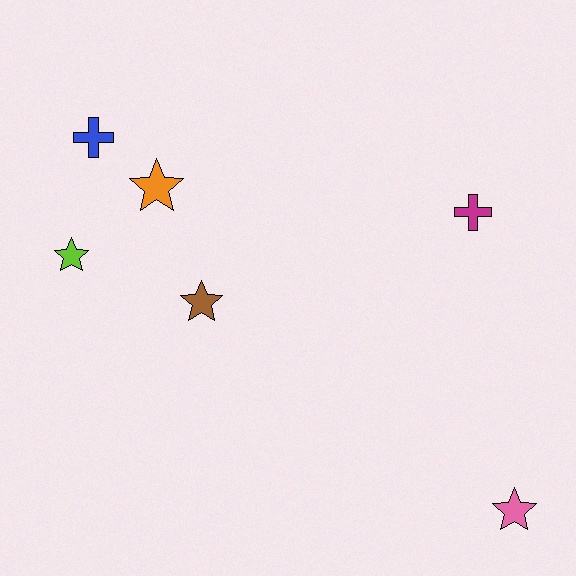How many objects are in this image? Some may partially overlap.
There are 6 objects.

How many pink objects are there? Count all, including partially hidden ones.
There is 1 pink object.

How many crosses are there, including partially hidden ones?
There are 2 crosses.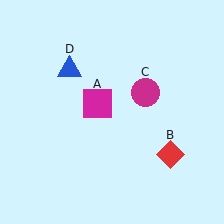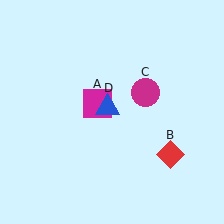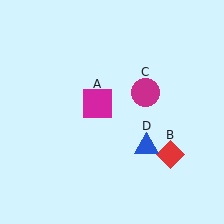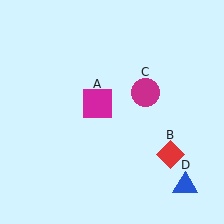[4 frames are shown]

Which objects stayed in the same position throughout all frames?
Magenta square (object A) and red diamond (object B) and magenta circle (object C) remained stationary.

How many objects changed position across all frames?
1 object changed position: blue triangle (object D).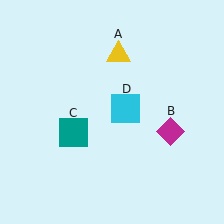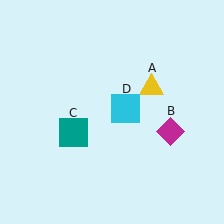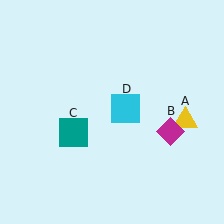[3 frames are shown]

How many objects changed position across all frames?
1 object changed position: yellow triangle (object A).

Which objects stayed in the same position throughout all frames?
Magenta diamond (object B) and teal square (object C) and cyan square (object D) remained stationary.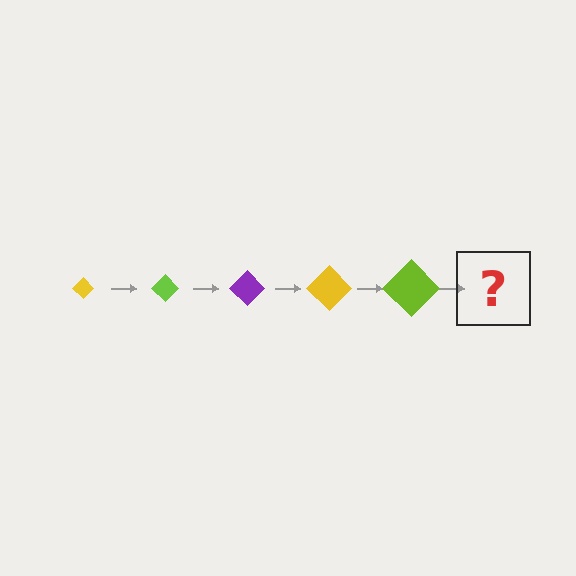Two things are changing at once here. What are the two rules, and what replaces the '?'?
The two rules are that the diamond grows larger each step and the color cycles through yellow, lime, and purple. The '?' should be a purple diamond, larger than the previous one.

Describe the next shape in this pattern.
It should be a purple diamond, larger than the previous one.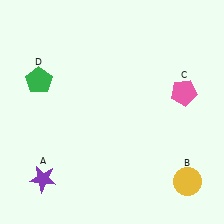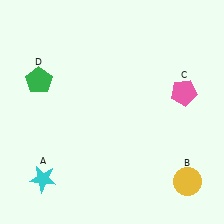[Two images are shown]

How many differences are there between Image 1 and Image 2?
There is 1 difference between the two images.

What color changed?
The star (A) changed from purple in Image 1 to cyan in Image 2.